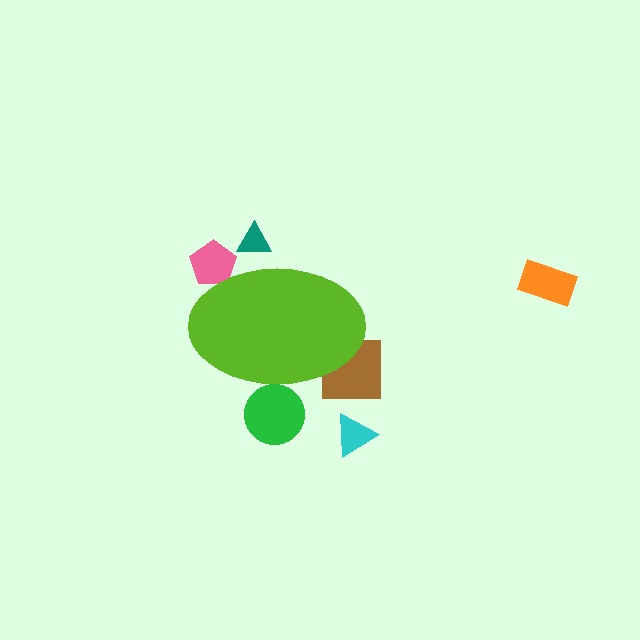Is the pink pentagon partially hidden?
Yes, the pink pentagon is partially hidden behind the lime ellipse.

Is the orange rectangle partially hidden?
No, the orange rectangle is fully visible.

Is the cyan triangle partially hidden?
No, the cyan triangle is fully visible.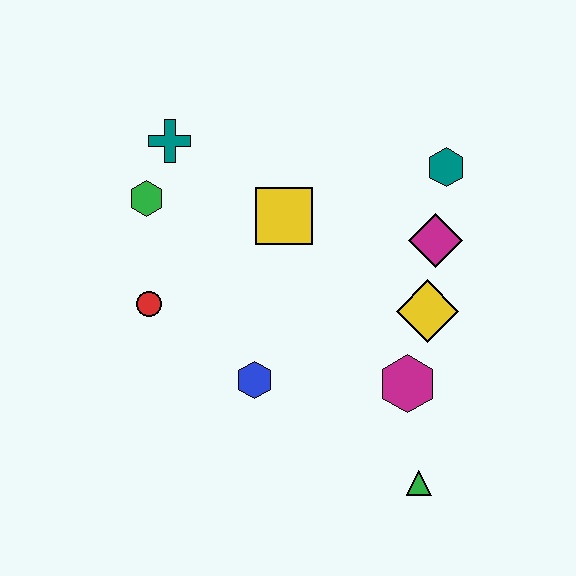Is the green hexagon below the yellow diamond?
No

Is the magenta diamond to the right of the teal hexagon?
No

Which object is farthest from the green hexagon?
The green triangle is farthest from the green hexagon.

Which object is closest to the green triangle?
The magenta hexagon is closest to the green triangle.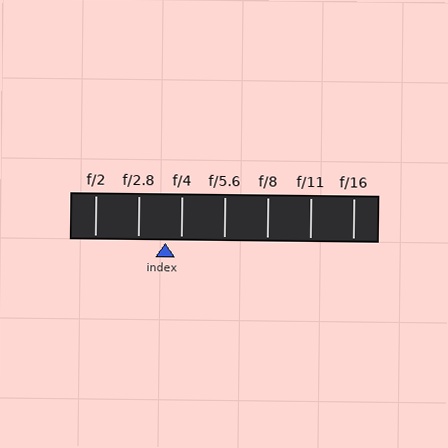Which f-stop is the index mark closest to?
The index mark is closest to f/4.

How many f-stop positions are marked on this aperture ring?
There are 7 f-stop positions marked.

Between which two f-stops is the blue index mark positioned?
The index mark is between f/2.8 and f/4.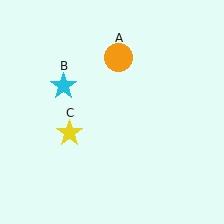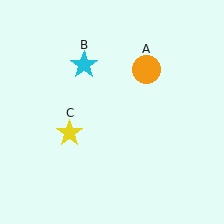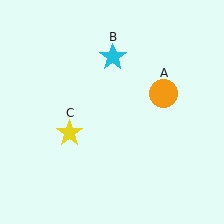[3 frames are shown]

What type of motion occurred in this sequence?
The orange circle (object A), cyan star (object B) rotated clockwise around the center of the scene.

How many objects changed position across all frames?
2 objects changed position: orange circle (object A), cyan star (object B).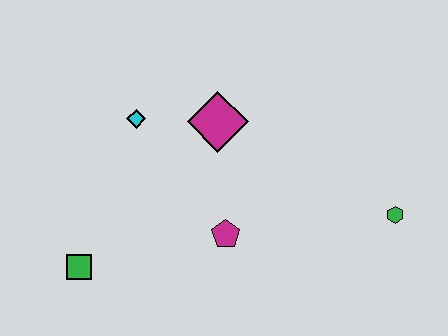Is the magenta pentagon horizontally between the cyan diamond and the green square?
No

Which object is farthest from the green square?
The green hexagon is farthest from the green square.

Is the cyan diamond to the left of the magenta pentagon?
Yes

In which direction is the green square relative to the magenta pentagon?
The green square is to the left of the magenta pentagon.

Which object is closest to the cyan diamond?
The magenta diamond is closest to the cyan diamond.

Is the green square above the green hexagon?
No